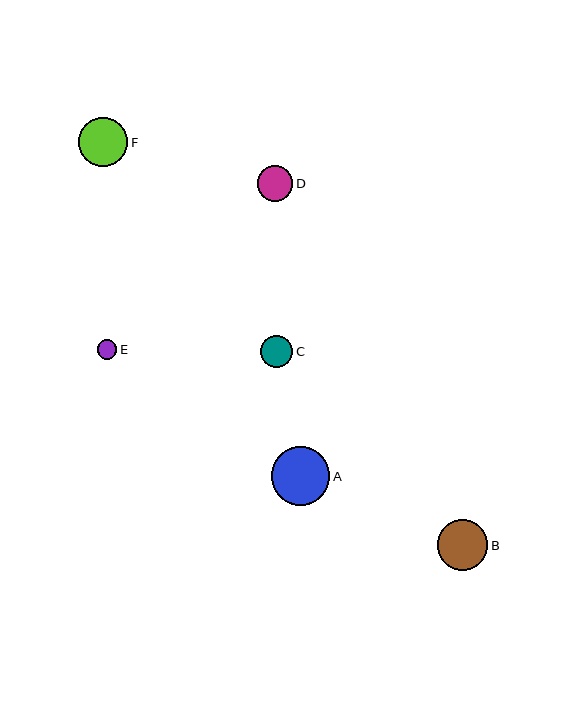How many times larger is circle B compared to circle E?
Circle B is approximately 2.6 times the size of circle E.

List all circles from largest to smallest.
From largest to smallest: A, B, F, D, C, E.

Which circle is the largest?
Circle A is the largest with a size of approximately 59 pixels.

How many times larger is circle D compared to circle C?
Circle D is approximately 1.1 times the size of circle C.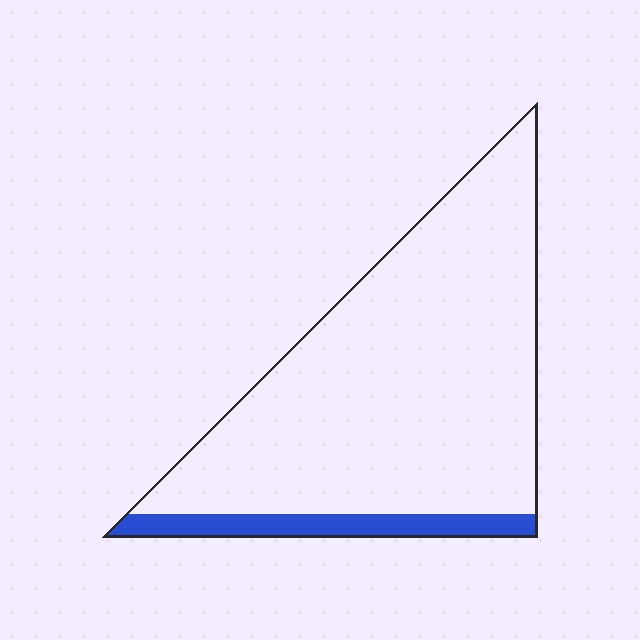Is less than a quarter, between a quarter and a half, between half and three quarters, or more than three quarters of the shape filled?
Less than a quarter.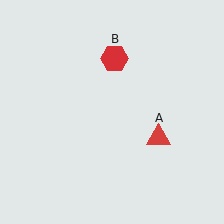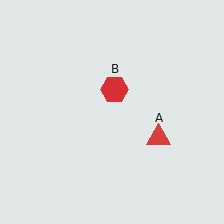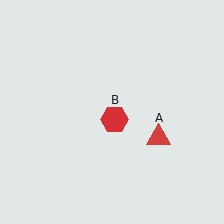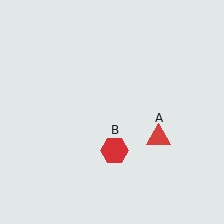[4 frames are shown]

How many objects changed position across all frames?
1 object changed position: red hexagon (object B).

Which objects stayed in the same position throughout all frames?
Red triangle (object A) remained stationary.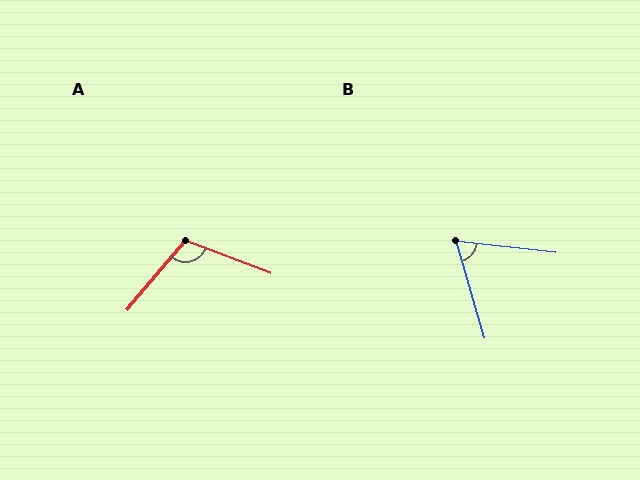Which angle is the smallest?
B, at approximately 67 degrees.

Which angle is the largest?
A, at approximately 109 degrees.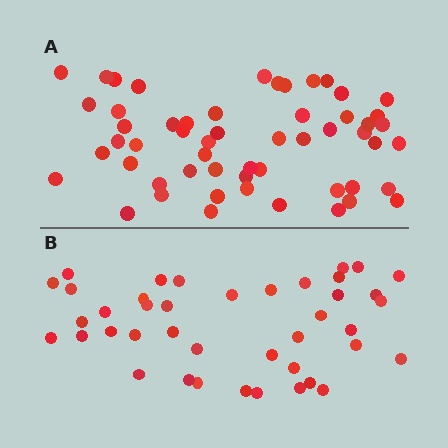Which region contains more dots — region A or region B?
Region A (the top region) has more dots.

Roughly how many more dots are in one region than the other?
Region A has approximately 15 more dots than region B.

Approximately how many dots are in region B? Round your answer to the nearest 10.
About 40 dots. (The exact count is 41, which rounds to 40.)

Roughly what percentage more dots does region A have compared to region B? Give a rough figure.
About 35% more.